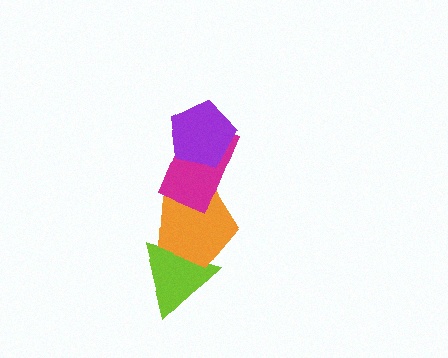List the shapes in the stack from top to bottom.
From top to bottom: the purple pentagon, the magenta rectangle, the orange pentagon, the lime triangle.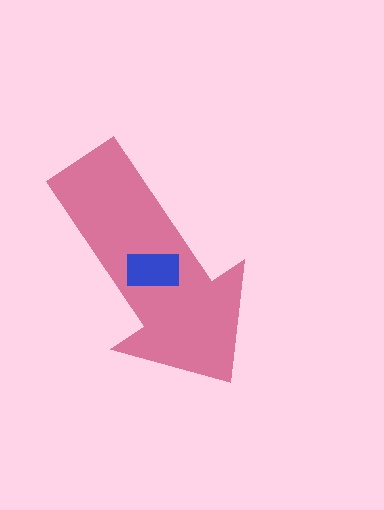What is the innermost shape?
The blue rectangle.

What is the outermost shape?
The pink arrow.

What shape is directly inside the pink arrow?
The blue rectangle.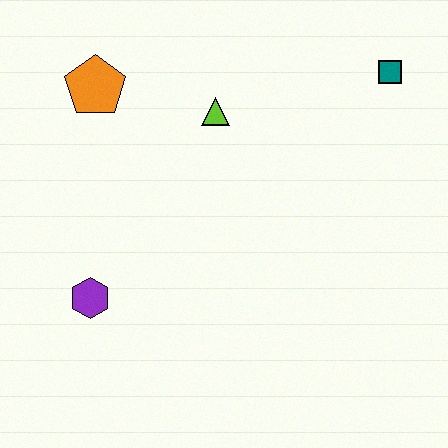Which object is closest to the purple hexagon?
The orange pentagon is closest to the purple hexagon.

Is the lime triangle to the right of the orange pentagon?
Yes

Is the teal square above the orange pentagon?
Yes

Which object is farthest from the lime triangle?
The purple hexagon is farthest from the lime triangle.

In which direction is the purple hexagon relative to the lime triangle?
The purple hexagon is below the lime triangle.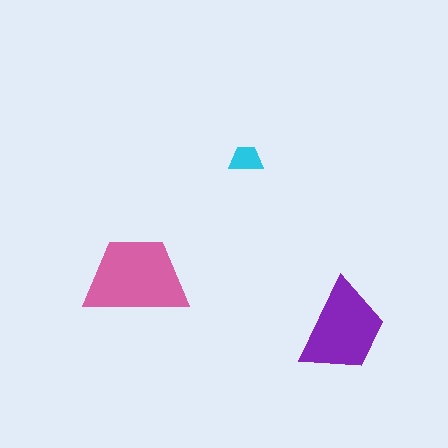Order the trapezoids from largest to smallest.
the pink one, the purple one, the cyan one.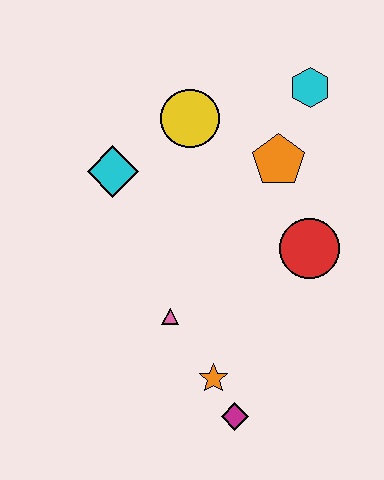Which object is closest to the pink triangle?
The orange star is closest to the pink triangle.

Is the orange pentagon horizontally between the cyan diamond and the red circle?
Yes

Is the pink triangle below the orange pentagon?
Yes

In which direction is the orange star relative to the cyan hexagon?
The orange star is below the cyan hexagon.